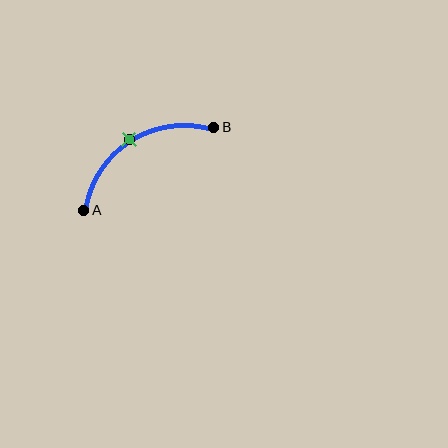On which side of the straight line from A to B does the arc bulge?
The arc bulges above the straight line connecting A and B.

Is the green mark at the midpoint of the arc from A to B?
Yes. The green mark lies on the arc at equal arc-length from both A and B — it is the arc midpoint.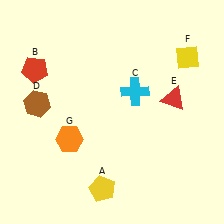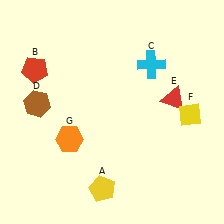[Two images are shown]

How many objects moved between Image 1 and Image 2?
2 objects moved between the two images.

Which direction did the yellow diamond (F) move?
The yellow diamond (F) moved down.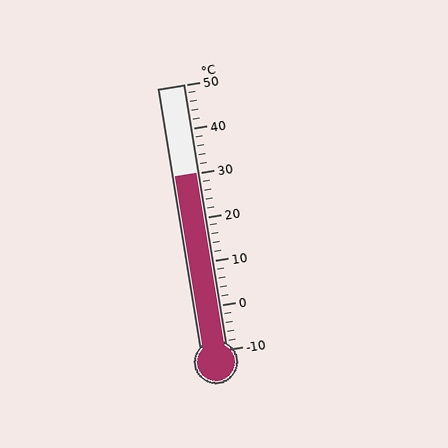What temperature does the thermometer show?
The thermometer shows approximately 30°C.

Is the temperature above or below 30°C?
The temperature is at 30°C.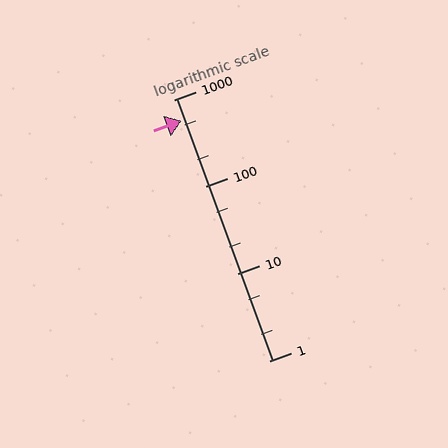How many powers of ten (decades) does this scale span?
The scale spans 3 decades, from 1 to 1000.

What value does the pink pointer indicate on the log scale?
The pointer indicates approximately 570.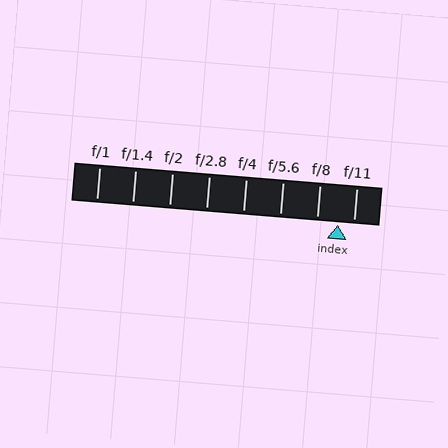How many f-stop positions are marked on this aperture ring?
There are 8 f-stop positions marked.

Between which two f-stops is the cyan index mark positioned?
The index mark is between f/8 and f/11.